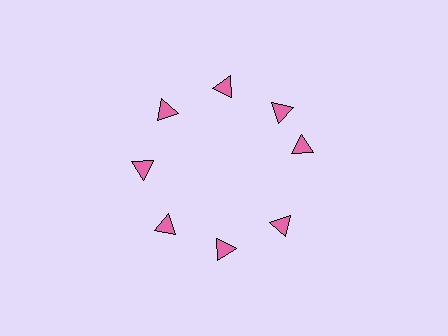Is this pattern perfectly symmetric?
No. The 8 pink triangles are arranged in a ring, but one element near the 3 o'clock position is rotated out of alignment along the ring, breaking the 8-fold rotational symmetry.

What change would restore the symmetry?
The symmetry would be restored by rotating it back into even spacing with its neighbors so that all 8 triangles sit at equal angles and equal distance from the center.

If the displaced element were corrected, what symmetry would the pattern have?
It would have 8-fold rotational symmetry — the pattern would map onto itself every 45 degrees.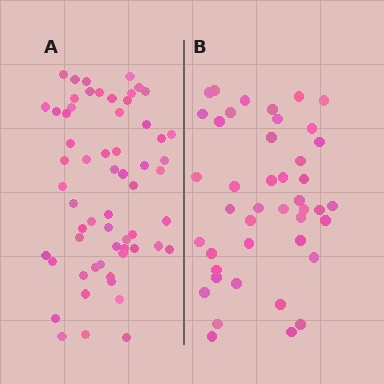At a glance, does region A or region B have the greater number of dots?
Region A (the left region) has more dots.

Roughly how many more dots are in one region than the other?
Region A has approximately 15 more dots than region B.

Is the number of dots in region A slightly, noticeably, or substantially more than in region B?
Region A has noticeably more, but not dramatically so. The ratio is roughly 1.4 to 1.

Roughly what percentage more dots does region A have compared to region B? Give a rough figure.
About 40% more.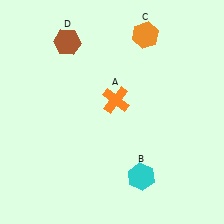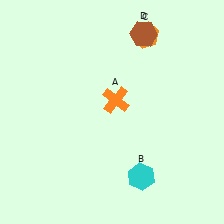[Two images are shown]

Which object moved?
The brown hexagon (D) moved right.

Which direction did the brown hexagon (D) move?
The brown hexagon (D) moved right.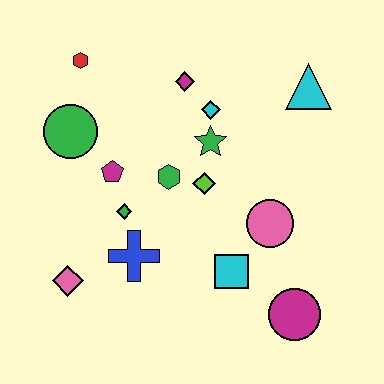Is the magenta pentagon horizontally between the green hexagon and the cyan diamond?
No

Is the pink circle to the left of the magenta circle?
Yes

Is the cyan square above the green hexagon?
No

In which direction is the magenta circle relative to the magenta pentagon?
The magenta circle is to the right of the magenta pentagon.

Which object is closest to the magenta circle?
The cyan square is closest to the magenta circle.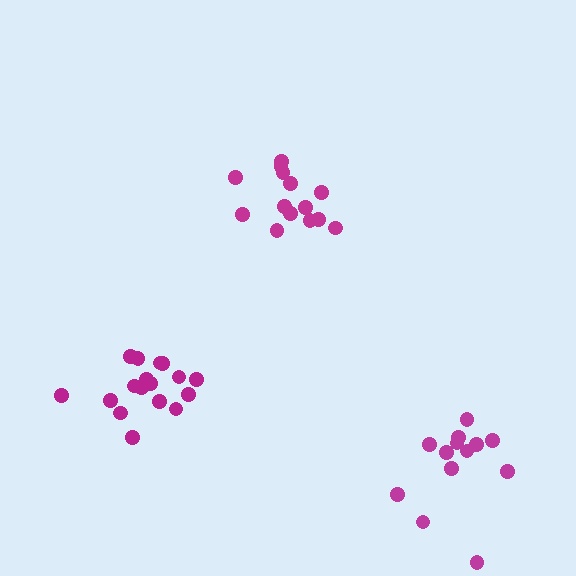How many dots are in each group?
Group 1: 13 dots, Group 2: 17 dots, Group 3: 14 dots (44 total).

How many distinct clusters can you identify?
There are 3 distinct clusters.